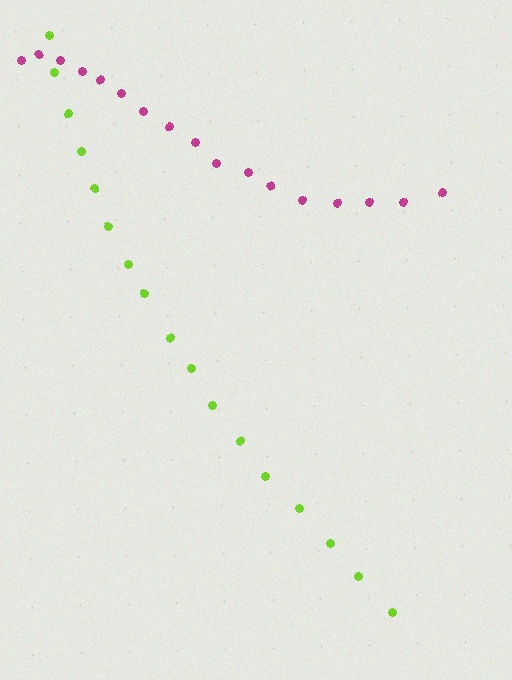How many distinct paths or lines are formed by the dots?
There are 2 distinct paths.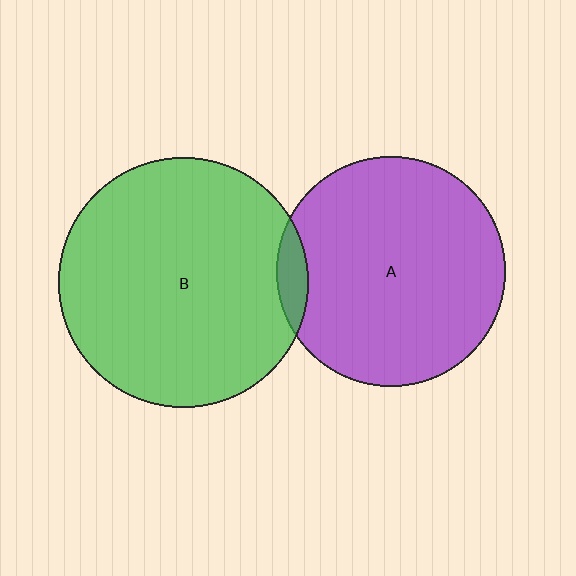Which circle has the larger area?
Circle B (green).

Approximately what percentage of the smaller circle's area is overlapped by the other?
Approximately 5%.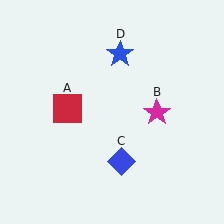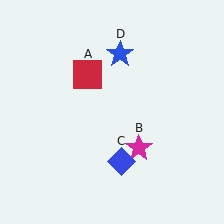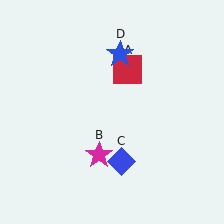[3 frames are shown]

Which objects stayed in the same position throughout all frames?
Blue diamond (object C) and blue star (object D) remained stationary.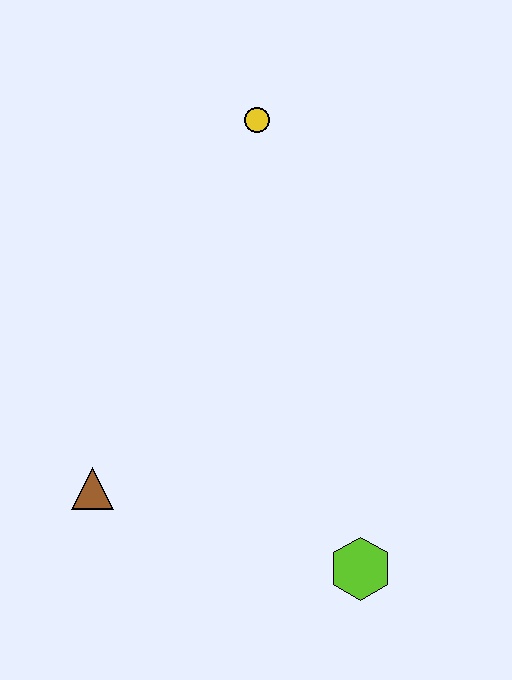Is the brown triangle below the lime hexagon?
No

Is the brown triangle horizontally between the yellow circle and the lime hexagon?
No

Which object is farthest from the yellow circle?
The lime hexagon is farthest from the yellow circle.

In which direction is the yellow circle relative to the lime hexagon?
The yellow circle is above the lime hexagon.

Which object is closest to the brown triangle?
The lime hexagon is closest to the brown triangle.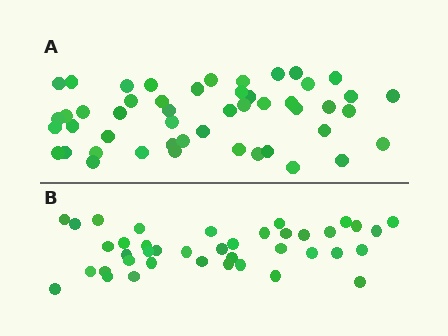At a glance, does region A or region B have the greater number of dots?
Region A (the top region) has more dots.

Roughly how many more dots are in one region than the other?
Region A has roughly 8 or so more dots than region B.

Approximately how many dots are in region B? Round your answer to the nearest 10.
About 40 dots.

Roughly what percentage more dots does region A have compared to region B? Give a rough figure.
About 20% more.